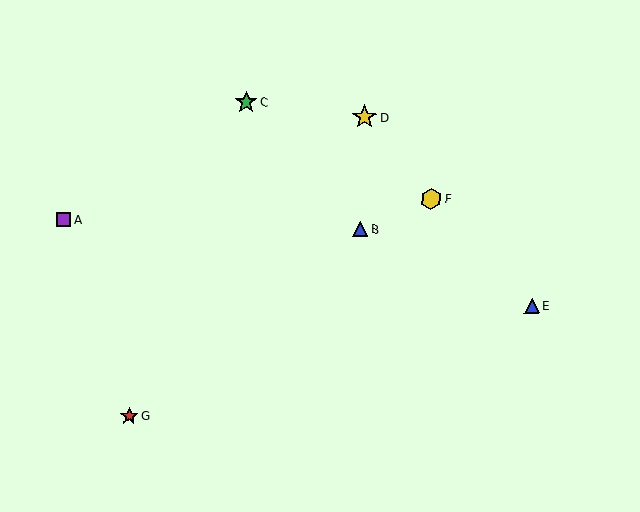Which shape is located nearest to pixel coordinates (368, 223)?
The blue triangle (labeled B) at (361, 229) is nearest to that location.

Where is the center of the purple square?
The center of the purple square is at (64, 220).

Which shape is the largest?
The yellow star (labeled D) is the largest.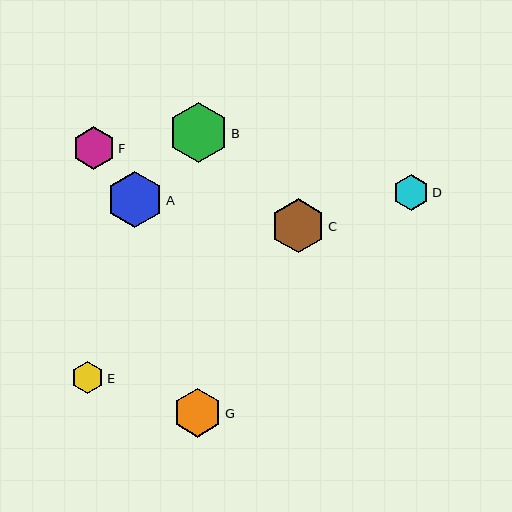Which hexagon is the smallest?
Hexagon E is the smallest with a size of approximately 32 pixels.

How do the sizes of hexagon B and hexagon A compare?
Hexagon B and hexagon A are approximately the same size.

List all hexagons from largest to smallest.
From largest to smallest: B, A, C, G, F, D, E.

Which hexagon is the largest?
Hexagon B is the largest with a size of approximately 59 pixels.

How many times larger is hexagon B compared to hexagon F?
Hexagon B is approximately 1.4 times the size of hexagon F.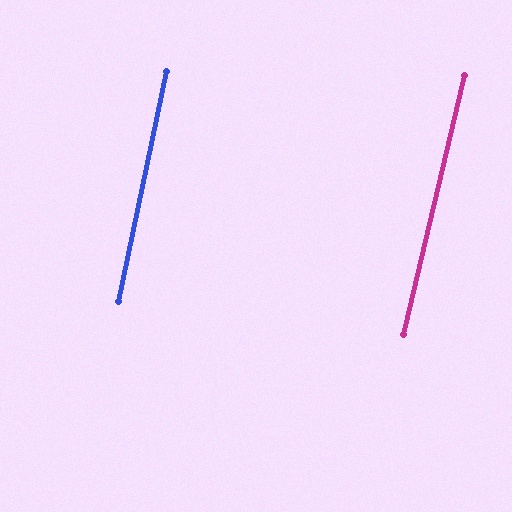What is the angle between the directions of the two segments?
Approximately 1 degree.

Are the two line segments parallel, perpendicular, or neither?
Parallel — their directions differ by only 1.5°.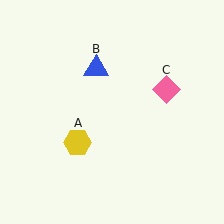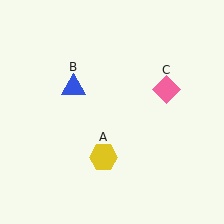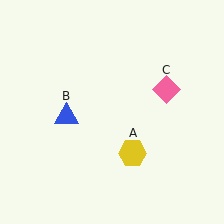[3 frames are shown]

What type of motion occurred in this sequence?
The yellow hexagon (object A), blue triangle (object B) rotated counterclockwise around the center of the scene.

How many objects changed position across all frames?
2 objects changed position: yellow hexagon (object A), blue triangle (object B).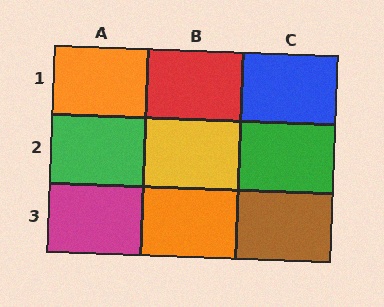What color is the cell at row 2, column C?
Green.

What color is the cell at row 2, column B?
Yellow.